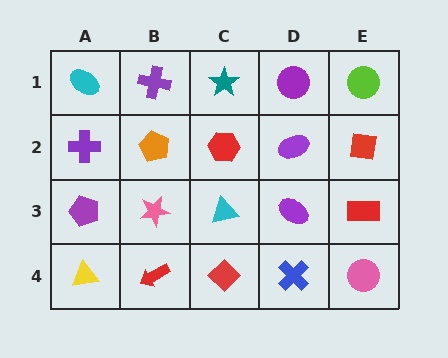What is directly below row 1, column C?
A red hexagon.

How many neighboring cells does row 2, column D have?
4.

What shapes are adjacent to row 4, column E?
A red rectangle (row 3, column E), a blue cross (row 4, column D).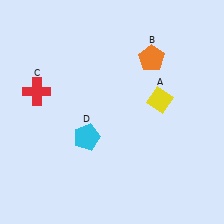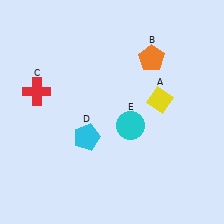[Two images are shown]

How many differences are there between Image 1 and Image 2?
There is 1 difference between the two images.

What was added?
A cyan circle (E) was added in Image 2.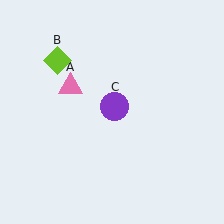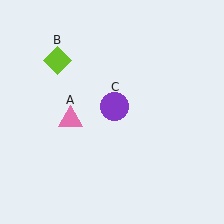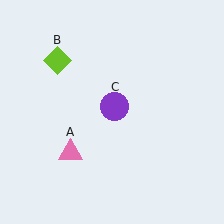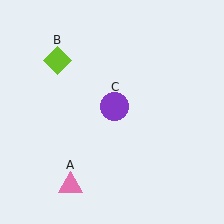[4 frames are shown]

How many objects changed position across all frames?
1 object changed position: pink triangle (object A).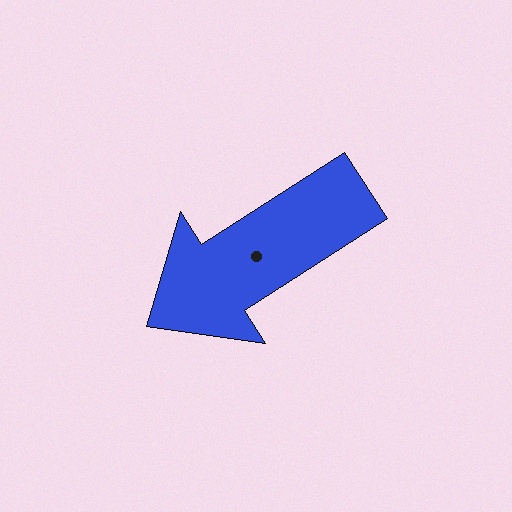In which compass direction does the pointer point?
Southwest.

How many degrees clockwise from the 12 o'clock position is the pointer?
Approximately 237 degrees.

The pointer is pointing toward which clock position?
Roughly 8 o'clock.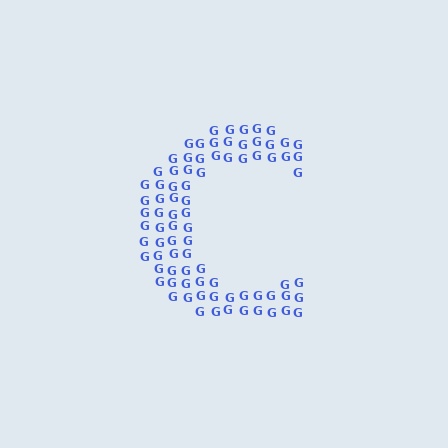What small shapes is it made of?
It is made of small letter G's.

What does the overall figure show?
The overall figure shows the letter C.